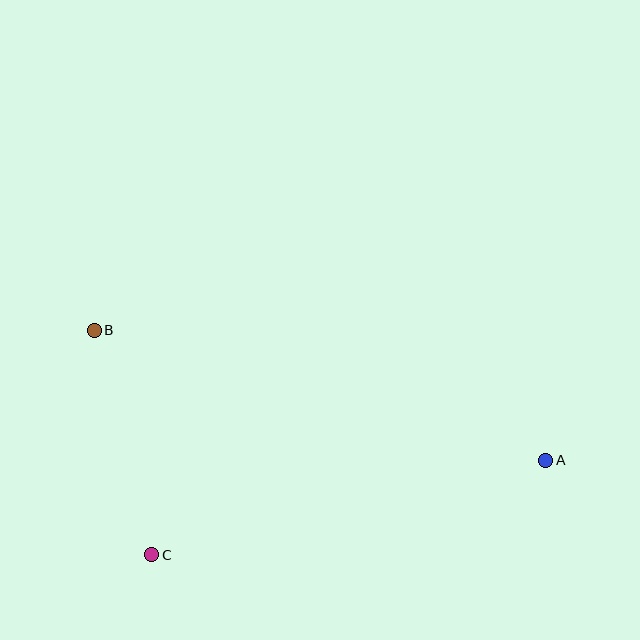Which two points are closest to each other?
Points B and C are closest to each other.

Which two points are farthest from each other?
Points A and B are farthest from each other.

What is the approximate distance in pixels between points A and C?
The distance between A and C is approximately 405 pixels.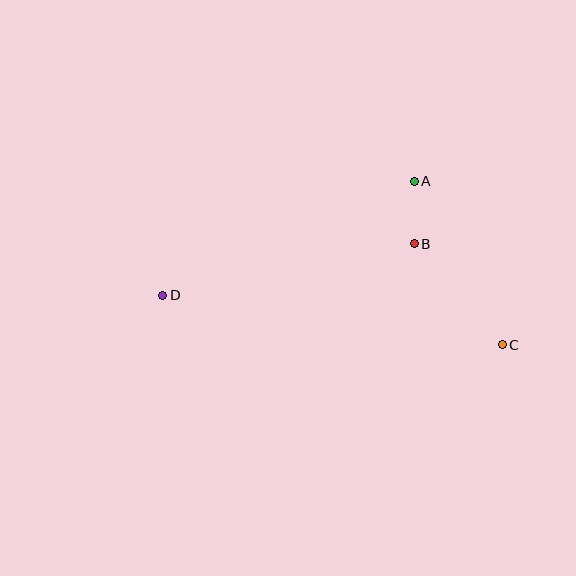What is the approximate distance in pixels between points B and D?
The distance between B and D is approximately 257 pixels.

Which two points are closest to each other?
Points A and B are closest to each other.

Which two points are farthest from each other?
Points C and D are farthest from each other.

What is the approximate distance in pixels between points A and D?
The distance between A and D is approximately 276 pixels.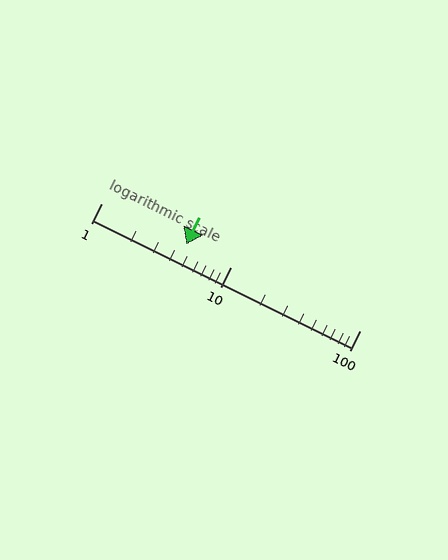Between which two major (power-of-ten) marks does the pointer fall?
The pointer is between 1 and 10.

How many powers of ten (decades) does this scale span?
The scale spans 2 decades, from 1 to 100.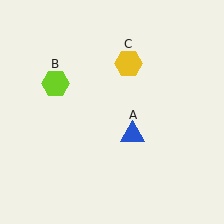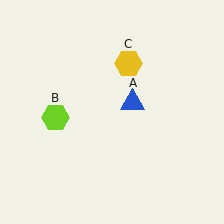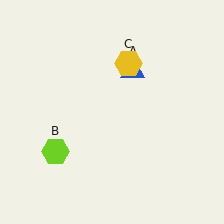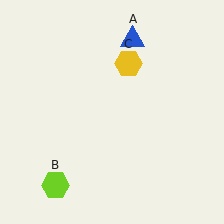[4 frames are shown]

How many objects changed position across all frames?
2 objects changed position: blue triangle (object A), lime hexagon (object B).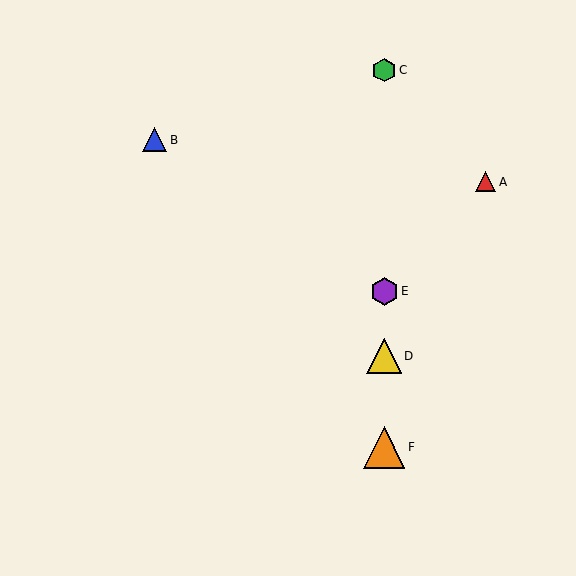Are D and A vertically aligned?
No, D is at x≈384 and A is at x≈486.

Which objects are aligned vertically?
Objects C, D, E, F are aligned vertically.